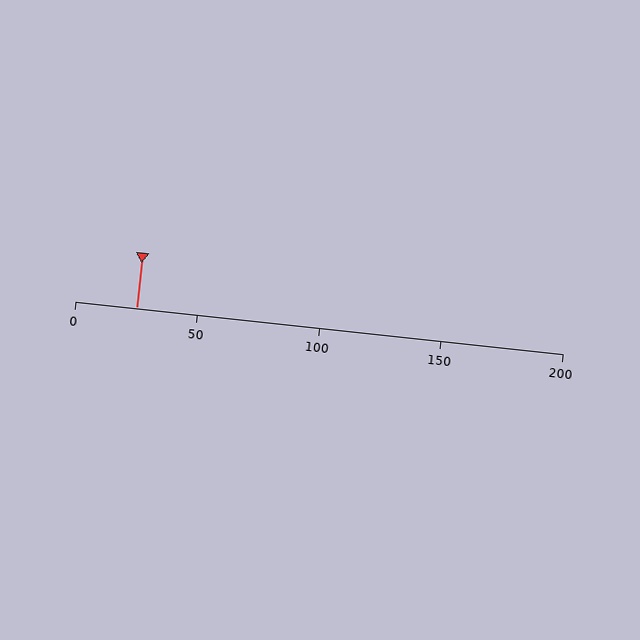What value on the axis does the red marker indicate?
The marker indicates approximately 25.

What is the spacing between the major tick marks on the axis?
The major ticks are spaced 50 apart.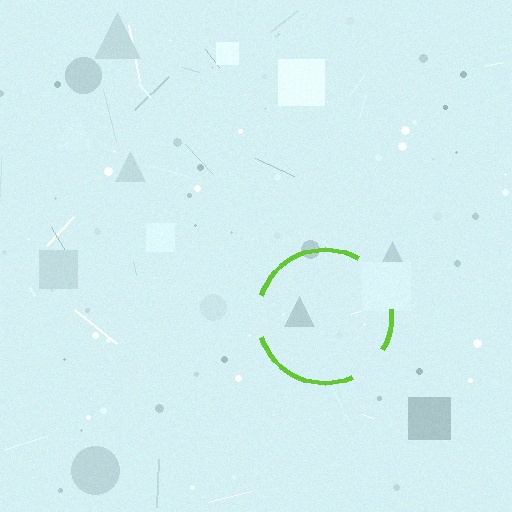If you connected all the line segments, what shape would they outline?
They would outline a circle.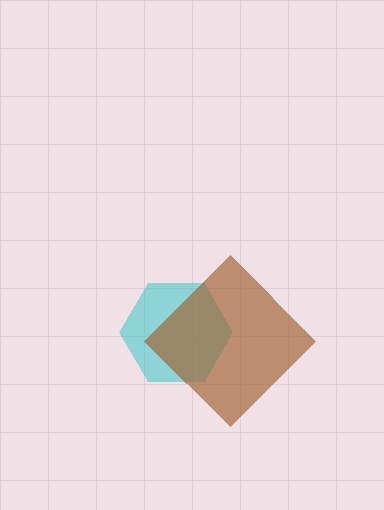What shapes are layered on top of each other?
The layered shapes are: a cyan hexagon, a brown diamond.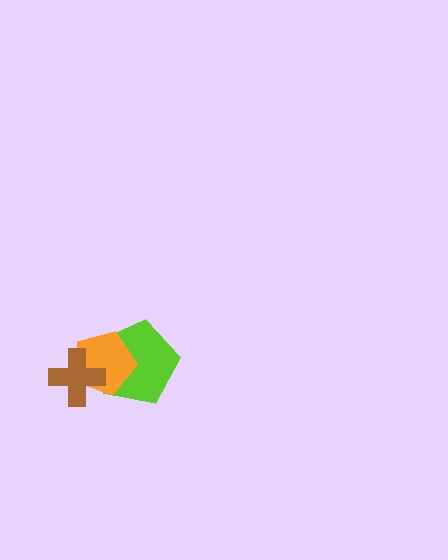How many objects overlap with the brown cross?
2 objects overlap with the brown cross.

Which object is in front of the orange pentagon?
The brown cross is in front of the orange pentagon.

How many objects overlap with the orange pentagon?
2 objects overlap with the orange pentagon.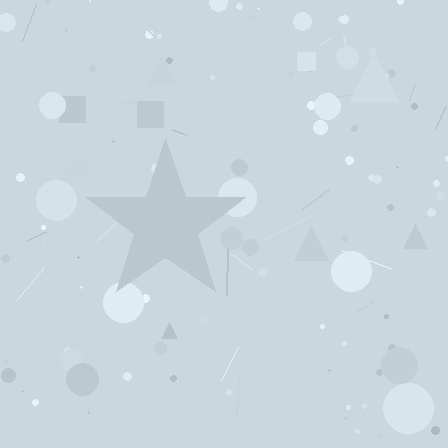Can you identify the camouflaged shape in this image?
The camouflaged shape is a star.